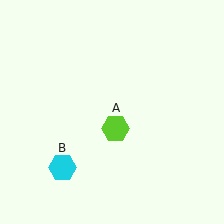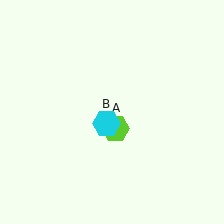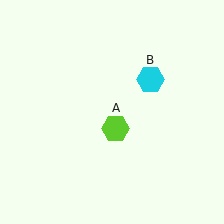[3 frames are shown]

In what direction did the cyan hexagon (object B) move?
The cyan hexagon (object B) moved up and to the right.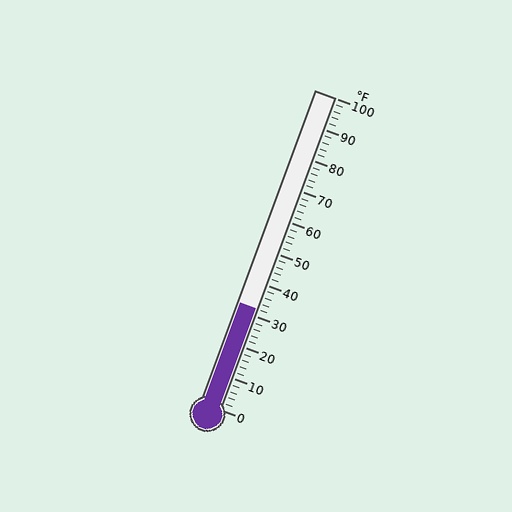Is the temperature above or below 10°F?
The temperature is above 10°F.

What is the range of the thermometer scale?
The thermometer scale ranges from 0°F to 100°F.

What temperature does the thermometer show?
The thermometer shows approximately 32°F.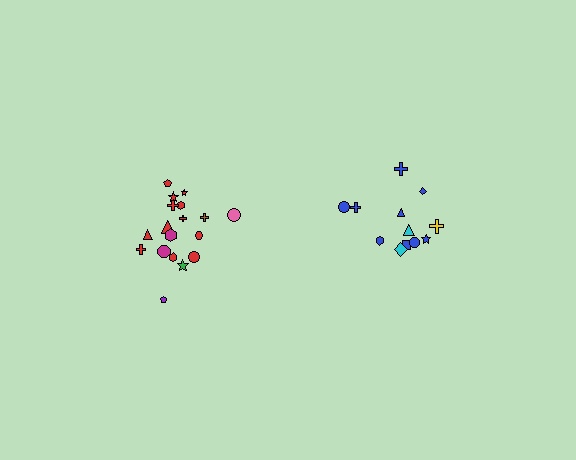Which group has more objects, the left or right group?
The left group.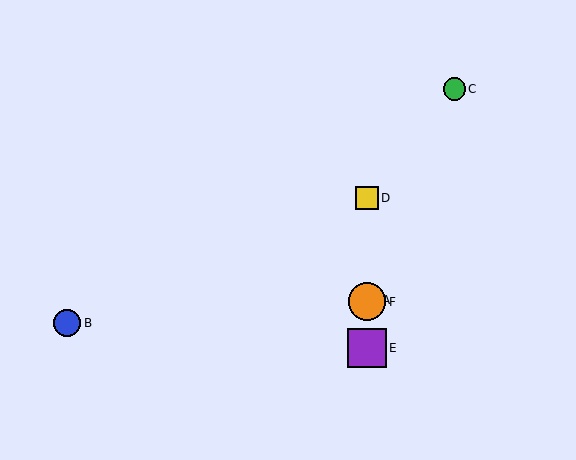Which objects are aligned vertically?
Objects A, D, E, F are aligned vertically.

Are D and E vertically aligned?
Yes, both are at x≈367.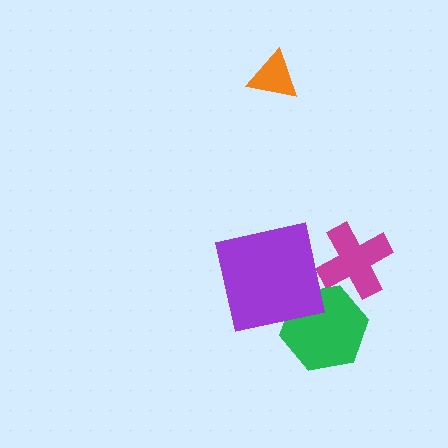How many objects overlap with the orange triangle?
0 objects overlap with the orange triangle.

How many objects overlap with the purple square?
1 object overlaps with the purple square.